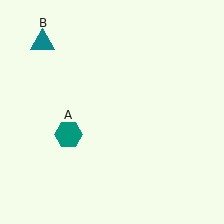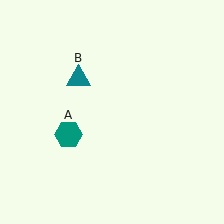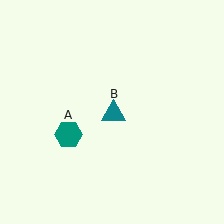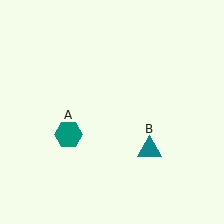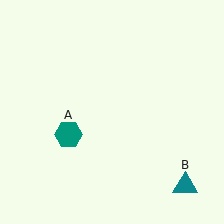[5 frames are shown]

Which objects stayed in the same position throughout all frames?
Teal hexagon (object A) remained stationary.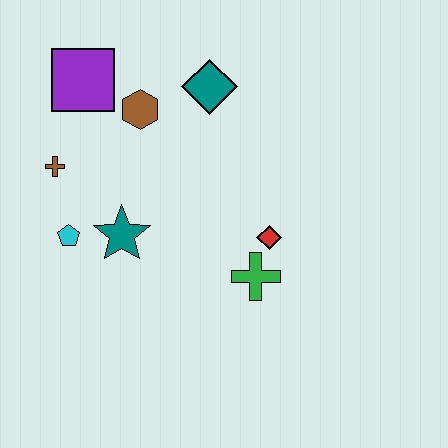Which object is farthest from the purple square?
The green cross is farthest from the purple square.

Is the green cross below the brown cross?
Yes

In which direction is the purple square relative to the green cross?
The purple square is above the green cross.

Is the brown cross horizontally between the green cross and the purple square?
No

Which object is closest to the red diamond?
The green cross is closest to the red diamond.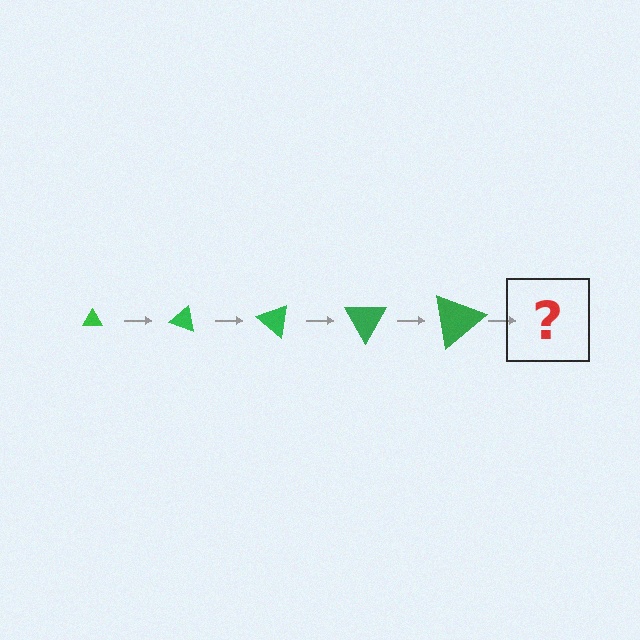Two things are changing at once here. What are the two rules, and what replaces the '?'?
The two rules are that the triangle grows larger each step and it rotates 20 degrees each step. The '?' should be a triangle, larger than the previous one and rotated 100 degrees from the start.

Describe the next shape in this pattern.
It should be a triangle, larger than the previous one and rotated 100 degrees from the start.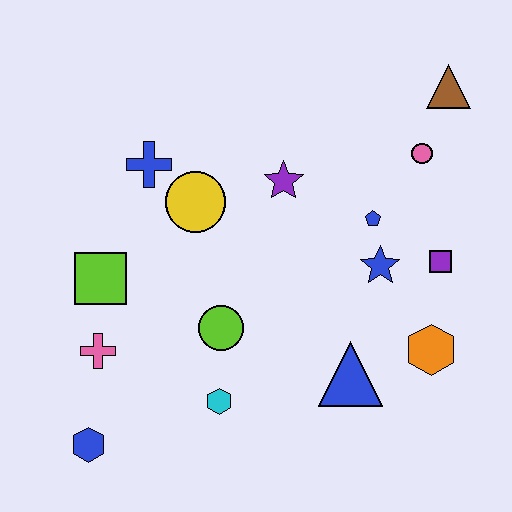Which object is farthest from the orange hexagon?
The blue hexagon is farthest from the orange hexagon.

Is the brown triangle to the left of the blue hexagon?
No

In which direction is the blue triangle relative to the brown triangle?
The blue triangle is below the brown triangle.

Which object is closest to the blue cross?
The yellow circle is closest to the blue cross.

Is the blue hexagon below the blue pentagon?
Yes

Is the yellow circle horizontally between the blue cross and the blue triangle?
Yes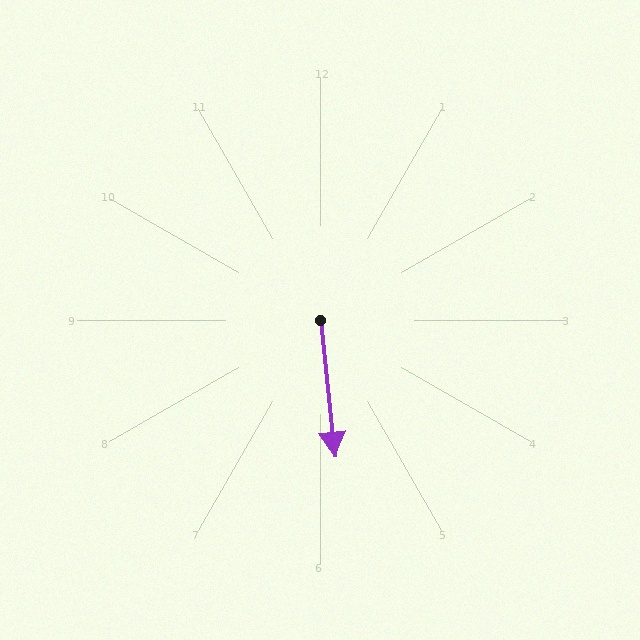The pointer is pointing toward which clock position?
Roughly 6 o'clock.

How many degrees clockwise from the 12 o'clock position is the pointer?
Approximately 174 degrees.